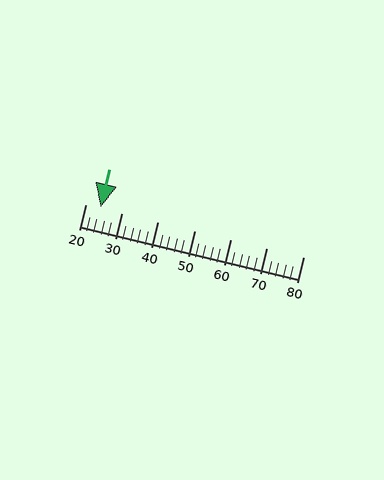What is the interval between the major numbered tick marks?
The major tick marks are spaced 10 units apart.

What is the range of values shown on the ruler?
The ruler shows values from 20 to 80.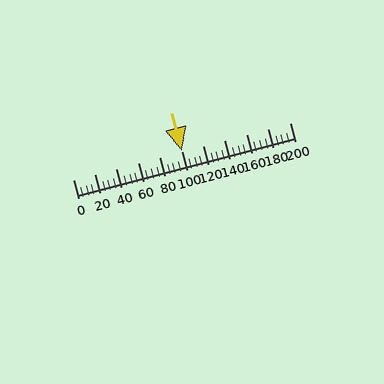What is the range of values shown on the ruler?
The ruler shows values from 0 to 200.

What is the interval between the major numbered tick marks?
The major tick marks are spaced 20 units apart.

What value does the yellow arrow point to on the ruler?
The yellow arrow points to approximately 100.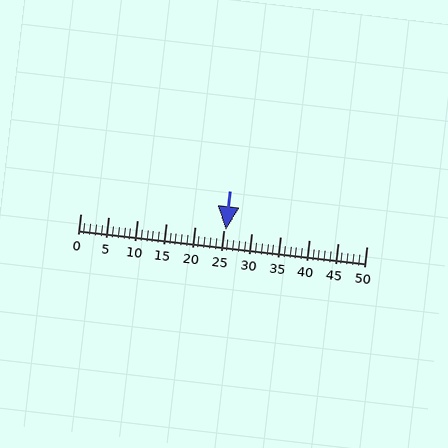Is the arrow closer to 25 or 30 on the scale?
The arrow is closer to 25.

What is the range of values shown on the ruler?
The ruler shows values from 0 to 50.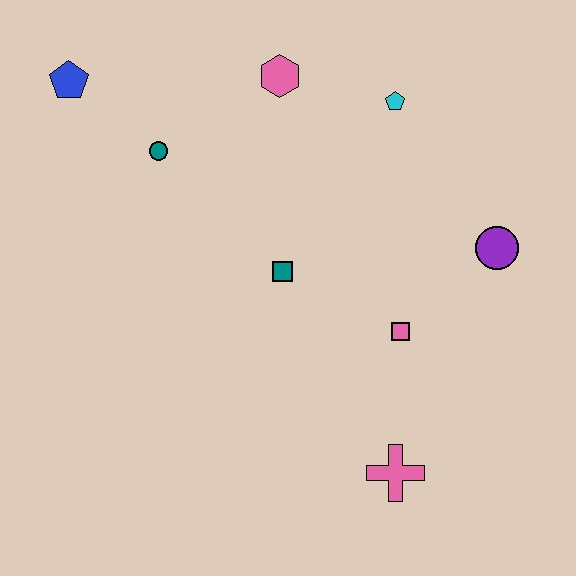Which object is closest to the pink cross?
The pink square is closest to the pink cross.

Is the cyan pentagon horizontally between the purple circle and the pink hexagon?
Yes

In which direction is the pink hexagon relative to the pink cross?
The pink hexagon is above the pink cross.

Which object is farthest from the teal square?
The blue pentagon is farthest from the teal square.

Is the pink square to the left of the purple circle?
Yes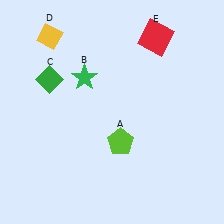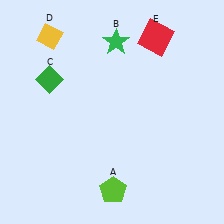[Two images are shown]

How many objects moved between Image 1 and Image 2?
2 objects moved between the two images.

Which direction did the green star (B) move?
The green star (B) moved up.